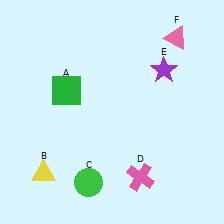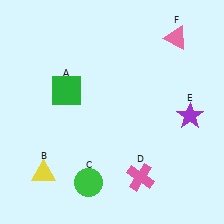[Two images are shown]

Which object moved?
The purple star (E) moved down.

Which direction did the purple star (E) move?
The purple star (E) moved down.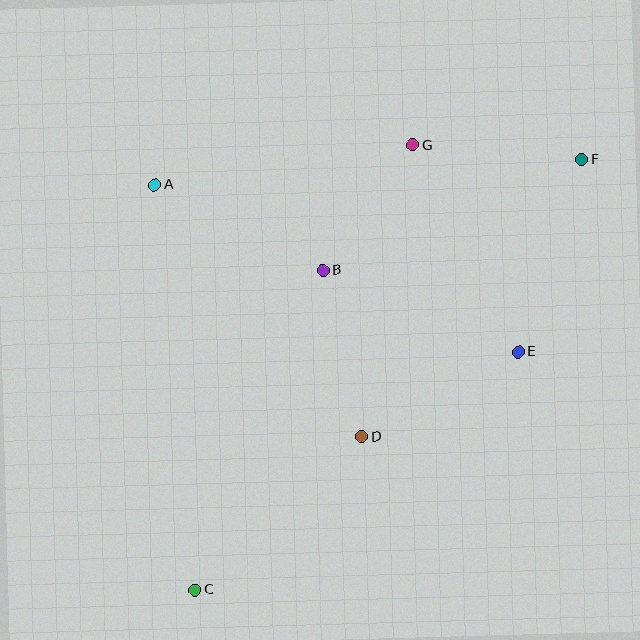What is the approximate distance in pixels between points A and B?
The distance between A and B is approximately 189 pixels.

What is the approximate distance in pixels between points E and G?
The distance between E and G is approximately 232 pixels.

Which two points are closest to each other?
Points B and G are closest to each other.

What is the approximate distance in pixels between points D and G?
The distance between D and G is approximately 296 pixels.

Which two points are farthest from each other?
Points C and F are farthest from each other.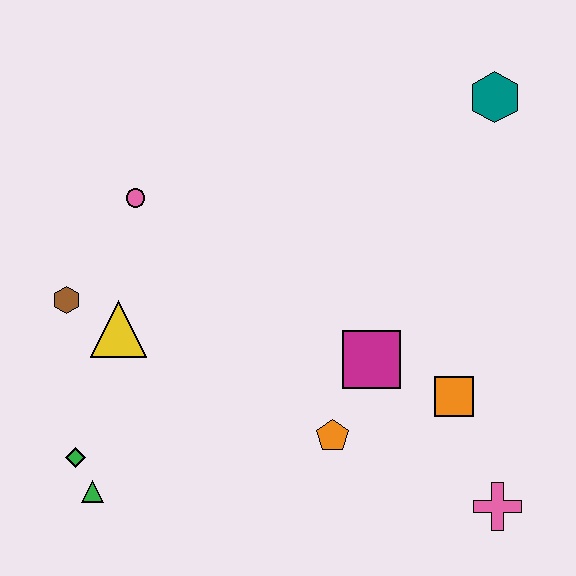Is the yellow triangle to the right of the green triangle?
Yes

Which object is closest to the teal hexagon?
The magenta square is closest to the teal hexagon.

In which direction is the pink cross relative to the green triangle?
The pink cross is to the right of the green triangle.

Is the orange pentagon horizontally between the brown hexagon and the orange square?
Yes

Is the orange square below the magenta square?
Yes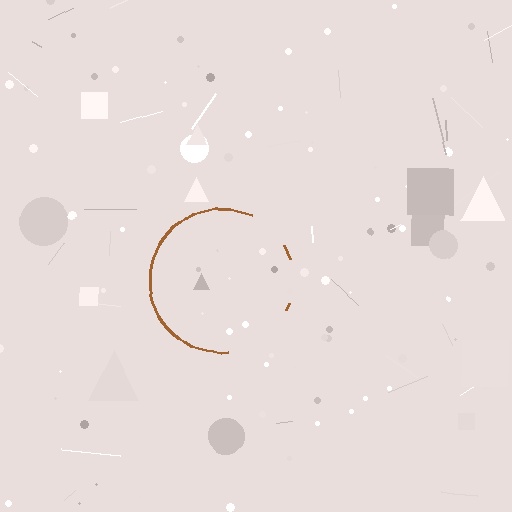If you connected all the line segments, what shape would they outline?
They would outline a circle.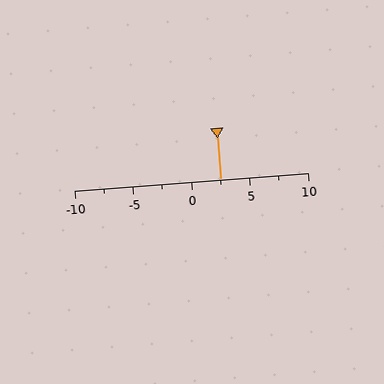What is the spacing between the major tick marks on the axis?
The major ticks are spaced 5 apart.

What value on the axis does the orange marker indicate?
The marker indicates approximately 2.5.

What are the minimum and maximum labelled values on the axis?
The axis runs from -10 to 10.